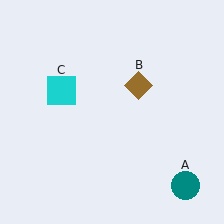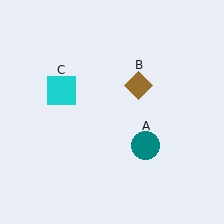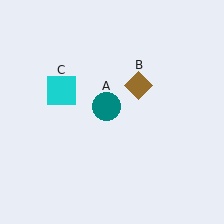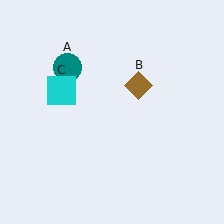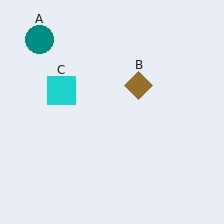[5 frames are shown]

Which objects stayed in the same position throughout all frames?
Brown diamond (object B) and cyan square (object C) remained stationary.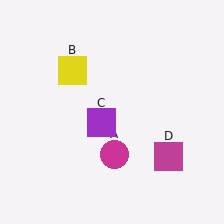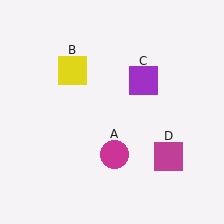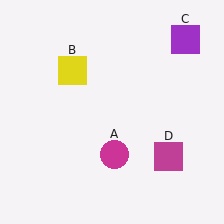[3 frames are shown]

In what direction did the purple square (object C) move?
The purple square (object C) moved up and to the right.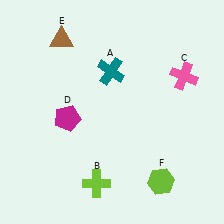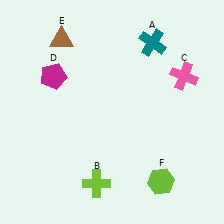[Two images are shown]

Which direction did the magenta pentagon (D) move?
The magenta pentagon (D) moved up.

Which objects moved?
The objects that moved are: the teal cross (A), the magenta pentagon (D).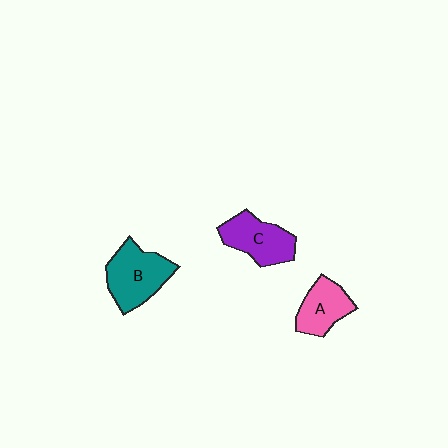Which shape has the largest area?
Shape B (teal).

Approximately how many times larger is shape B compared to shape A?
Approximately 1.4 times.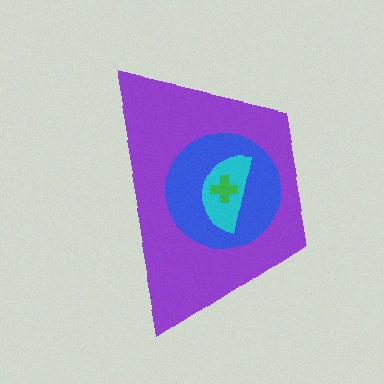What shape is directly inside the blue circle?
The cyan semicircle.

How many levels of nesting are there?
4.